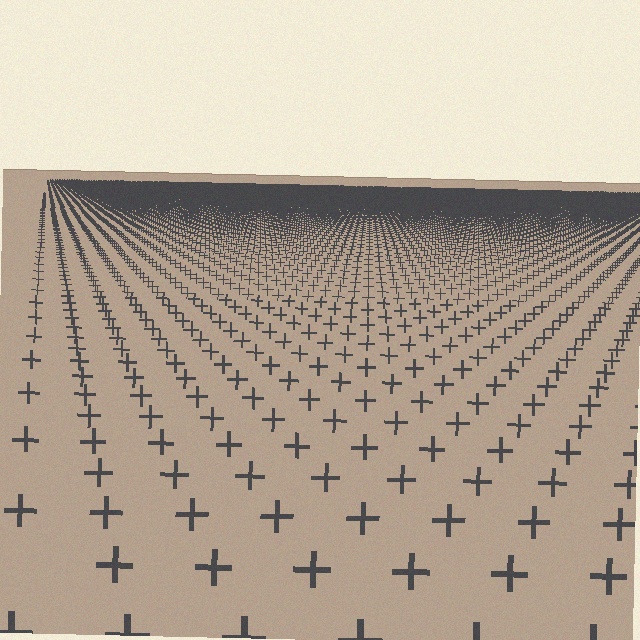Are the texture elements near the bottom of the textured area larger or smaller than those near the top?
Larger. Near the bottom, elements are closer to the viewer and appear at a bigger on-screen size.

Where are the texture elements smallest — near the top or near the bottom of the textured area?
Near the top.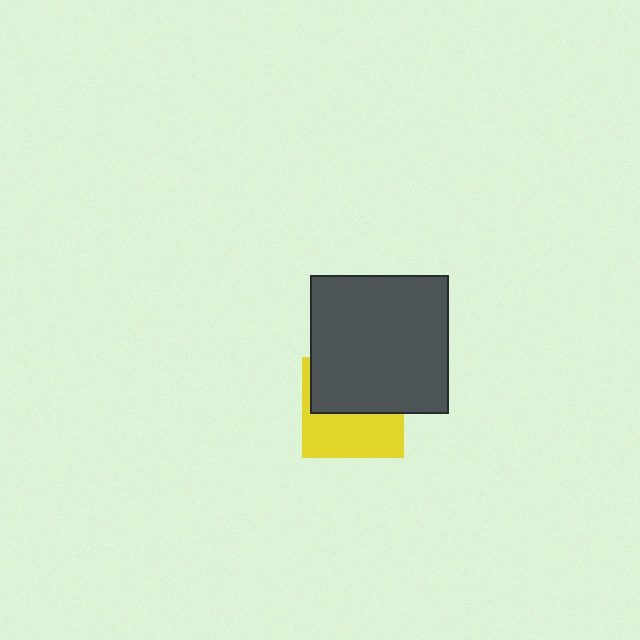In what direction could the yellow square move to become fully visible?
The yellow square could move down. That would shift it out from behind the dark gray square entirely.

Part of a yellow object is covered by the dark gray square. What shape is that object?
It is a square.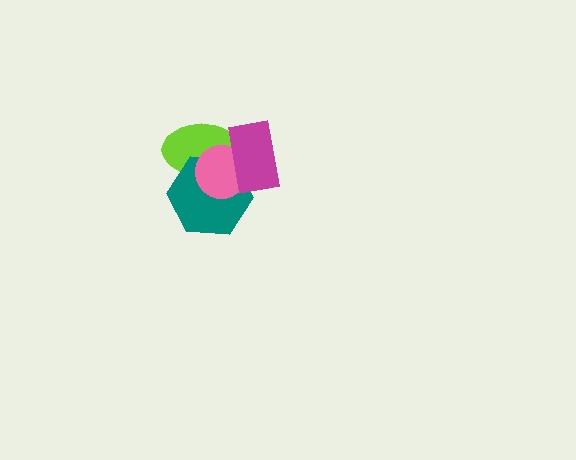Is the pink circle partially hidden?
Yes, it is partially covered by another shape.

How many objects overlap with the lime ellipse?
3 objects overlap with the lime ellipse.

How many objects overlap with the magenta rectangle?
3 objects overlap with the magenta rectangle.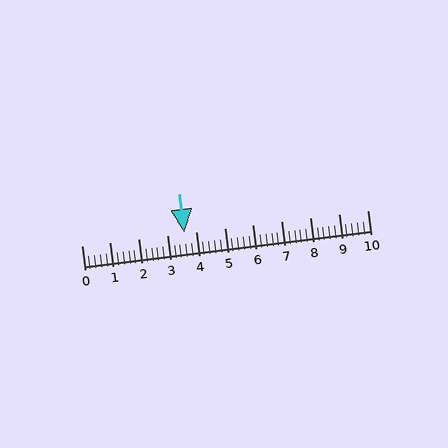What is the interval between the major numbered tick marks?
The major tick marks are spaced 1 units apart.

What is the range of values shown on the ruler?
The ruler shows values from 0 to 10.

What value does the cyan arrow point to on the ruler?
The cyan arrow points to approximately 3.6.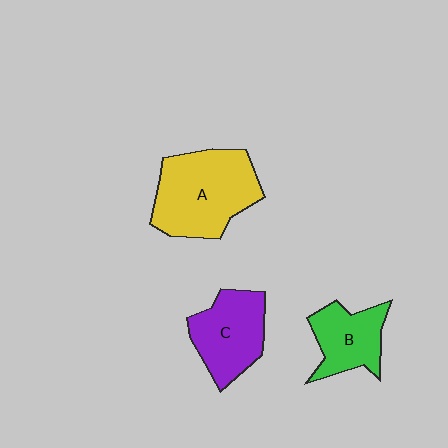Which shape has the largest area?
Shape A (yellow).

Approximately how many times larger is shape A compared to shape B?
Approximately 1.7 times.